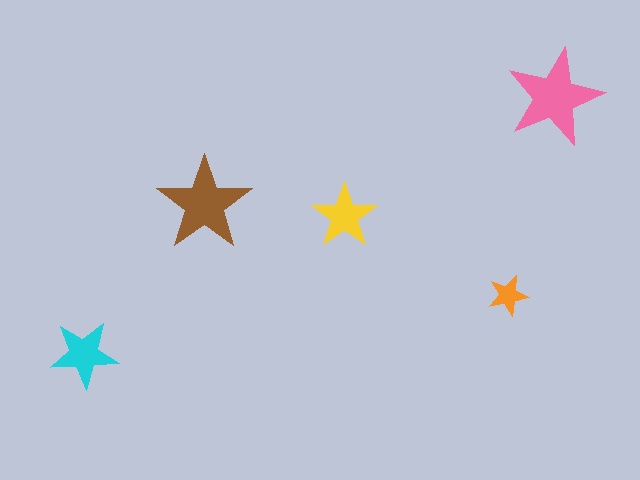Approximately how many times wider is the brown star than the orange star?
About 2.5 times wider.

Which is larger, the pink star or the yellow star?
The pink one.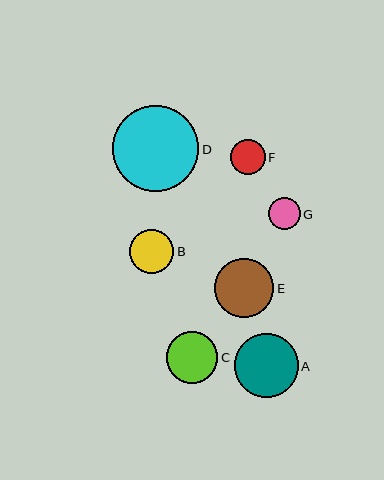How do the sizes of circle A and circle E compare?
Circle A and circle E are approximately the same size.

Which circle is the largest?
Circle D is the largest with a size of approximately 86 pixels.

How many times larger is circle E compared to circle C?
Circle E is approximately 1.1 times the size of circle C.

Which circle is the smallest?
Circle G is the smallest with a size of approximately 32 pixels.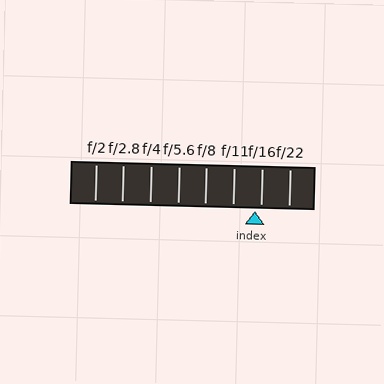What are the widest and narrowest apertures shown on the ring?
The widest aperture shown is f/2 and the narrowest is f/22.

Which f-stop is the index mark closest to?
The index mark is closest to f/16.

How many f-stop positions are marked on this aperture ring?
There are 8 f-stop positions marked.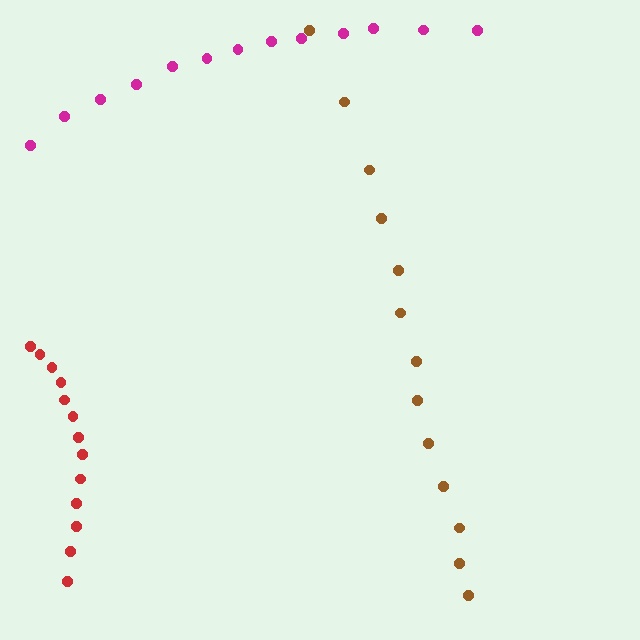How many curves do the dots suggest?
There are 3 distinct paths.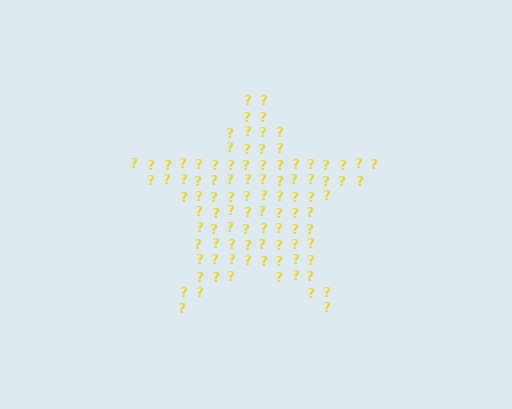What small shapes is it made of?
It is made of small question marks.